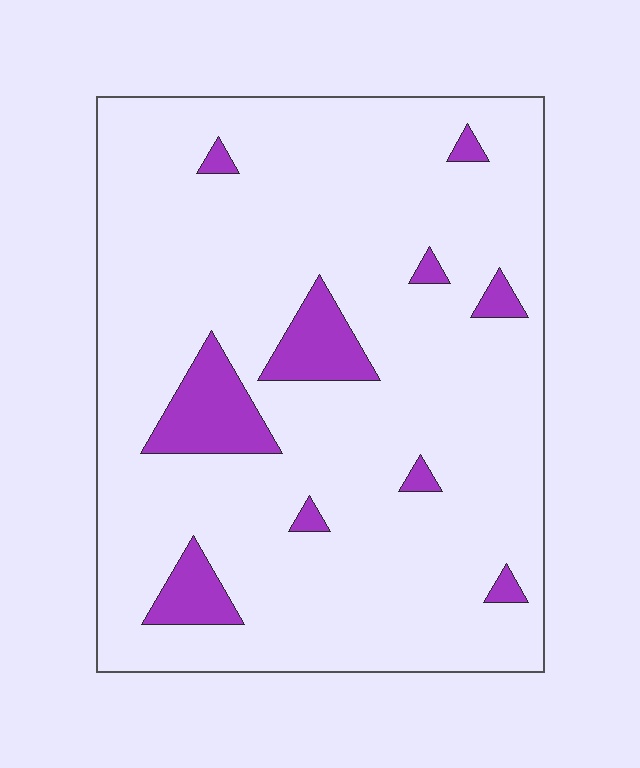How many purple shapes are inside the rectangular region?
10.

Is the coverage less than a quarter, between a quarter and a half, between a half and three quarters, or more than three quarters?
Less than a quarter.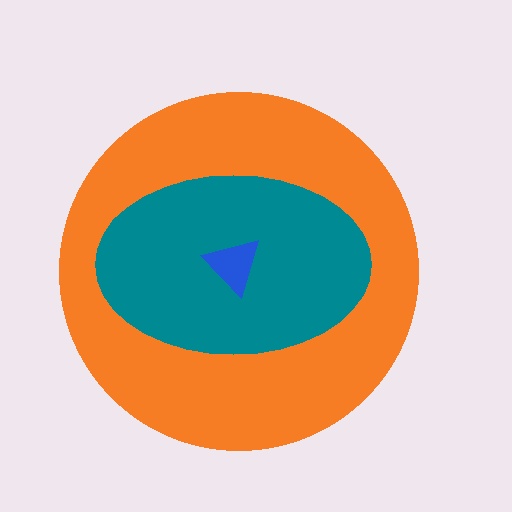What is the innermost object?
The blue triangle.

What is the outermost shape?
The orange circle.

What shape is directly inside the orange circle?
The teal ellipse.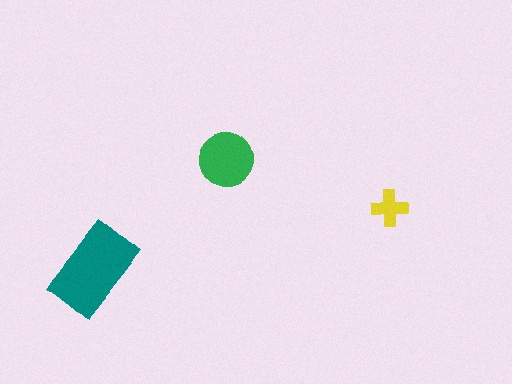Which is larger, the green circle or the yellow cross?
The green circle.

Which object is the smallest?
The yellow cross.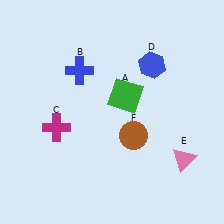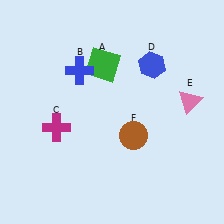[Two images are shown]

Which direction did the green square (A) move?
The green square (A) moved up.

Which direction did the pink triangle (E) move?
The pink triangle (E) moved up.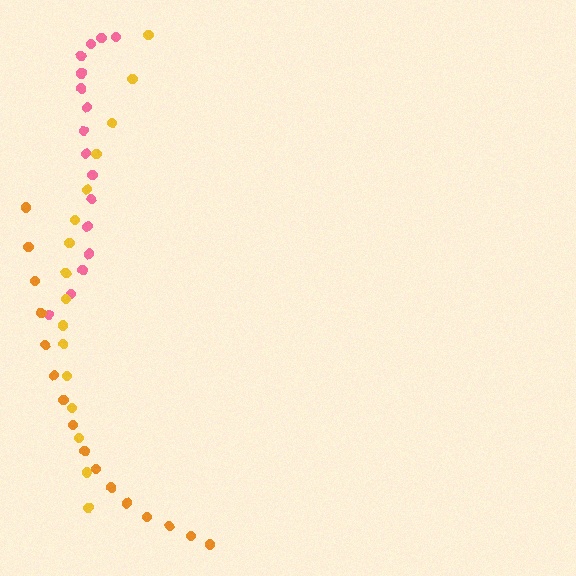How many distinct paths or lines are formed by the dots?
There are 3 distinct paths.